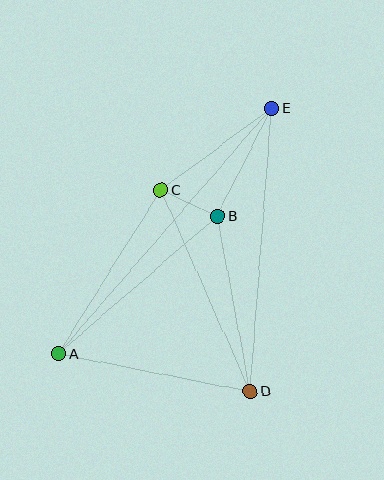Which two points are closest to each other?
Points B and C are closest to each other.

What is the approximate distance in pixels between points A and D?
The distance between A and D is approximately 195 pixels.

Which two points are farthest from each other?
Points A and E are farthest from each other.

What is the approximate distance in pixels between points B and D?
The distance between B and D is approximately 178 pixels.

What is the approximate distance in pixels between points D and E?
The distance between D and E is approximately 284 pixels.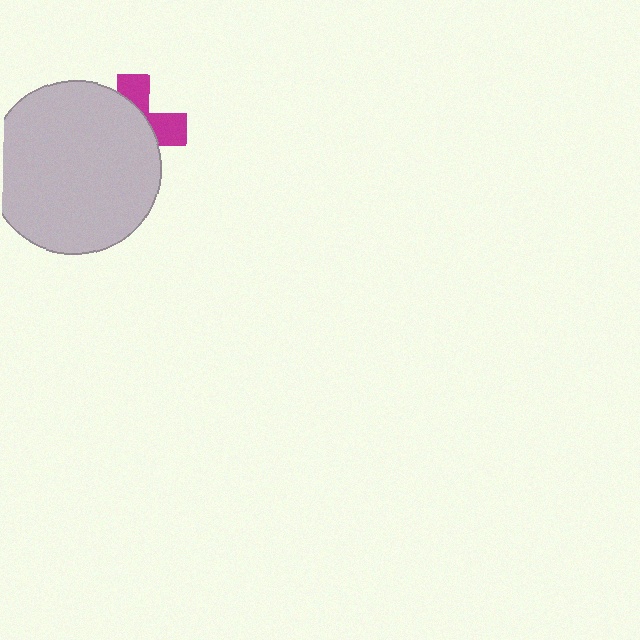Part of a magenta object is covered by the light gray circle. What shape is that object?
It is a cross.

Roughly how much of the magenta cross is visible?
A small part of it is visible (roughly 34%).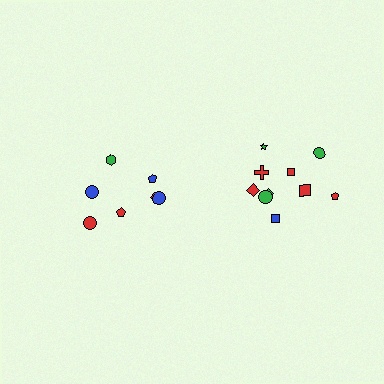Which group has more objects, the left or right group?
The right group.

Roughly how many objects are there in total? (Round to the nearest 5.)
Roughly 15 objects in total.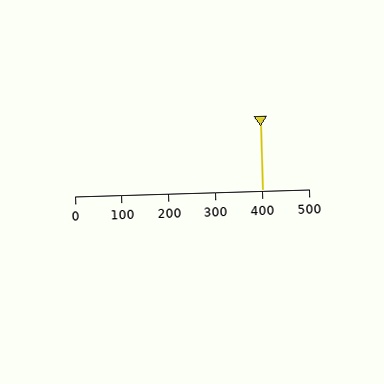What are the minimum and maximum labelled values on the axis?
The axis runs from 0 to 500.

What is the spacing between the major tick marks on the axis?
The major ticks are spaced 100 apart.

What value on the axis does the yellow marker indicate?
The marker indicates approximately 400.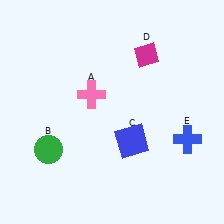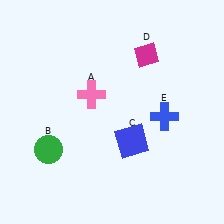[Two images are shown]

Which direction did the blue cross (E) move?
The blue cross (E) moved left.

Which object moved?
The blue cross (E) moved left.